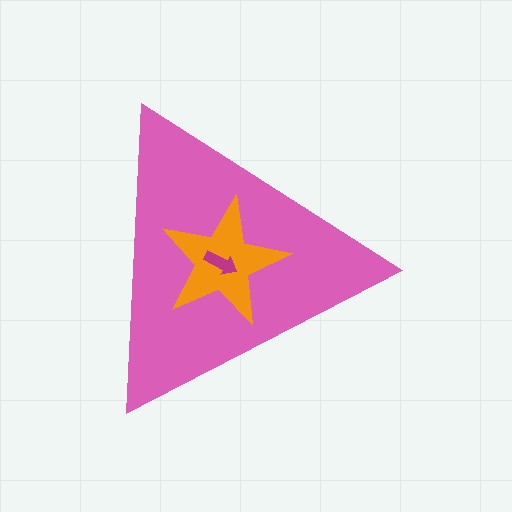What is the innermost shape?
The magenta arrow.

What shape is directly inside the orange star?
The magenta arrow.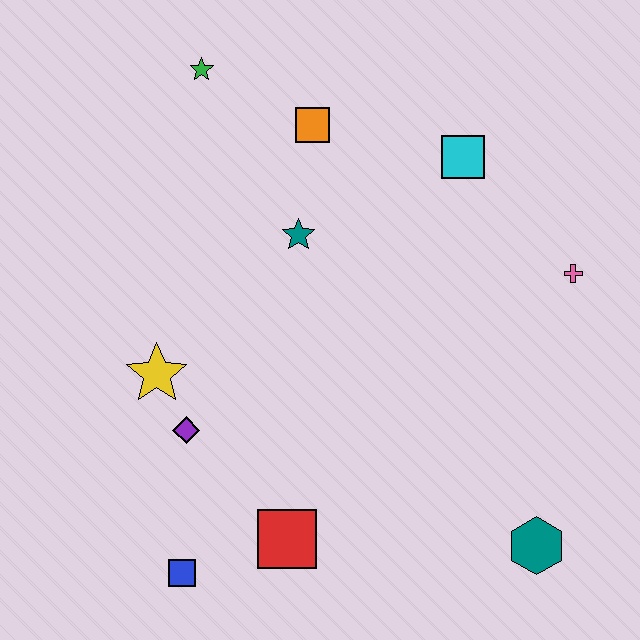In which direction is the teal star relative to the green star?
The teal star is below the green star.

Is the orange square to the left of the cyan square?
Yes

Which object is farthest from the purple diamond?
The pink cross is farthest from the purple diamond.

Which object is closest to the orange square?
The teal star is closest to the orange square.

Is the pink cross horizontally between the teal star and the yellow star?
No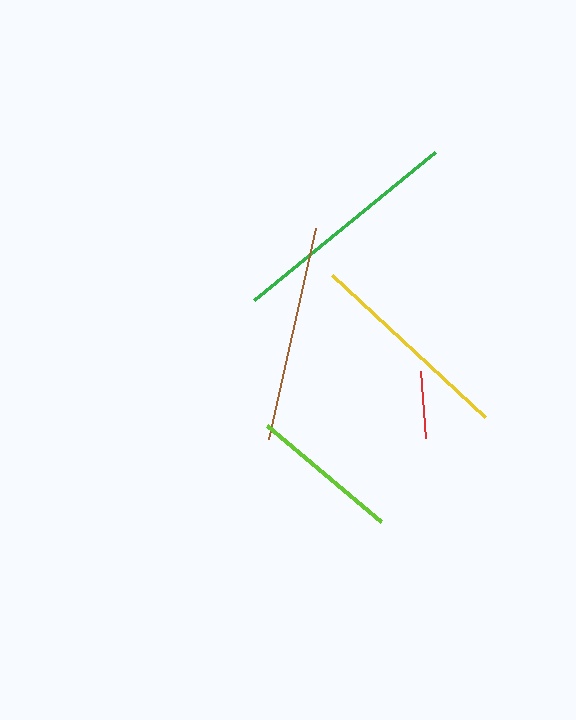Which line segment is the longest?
The green line is the longest at approximately 234 pixels.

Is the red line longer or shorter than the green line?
The green line is longer than the red line.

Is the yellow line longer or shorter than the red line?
The yellow line is longer than the red line.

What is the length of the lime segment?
The lime segment is approximately 149 pixels long.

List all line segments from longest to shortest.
From longest to shortest: green, brown, yellow, lime, red.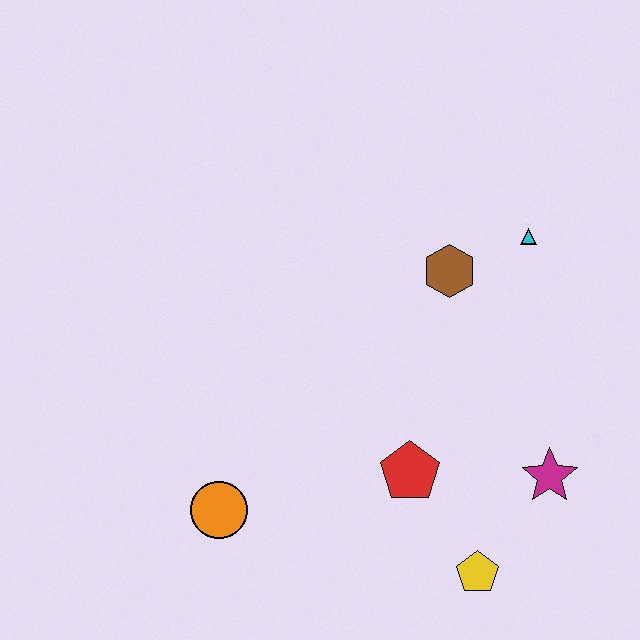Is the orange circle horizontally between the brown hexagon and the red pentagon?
No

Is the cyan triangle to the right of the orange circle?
Yes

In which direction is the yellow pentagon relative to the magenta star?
The yellow pentagon is below the magenta star.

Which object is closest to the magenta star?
The yellow pentagon is closest to the magenta star.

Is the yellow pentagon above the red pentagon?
No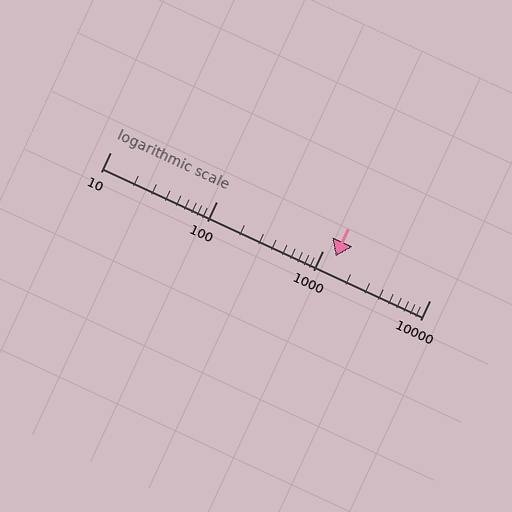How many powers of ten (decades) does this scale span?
The scale spans 3 decades, from 10 to 10000.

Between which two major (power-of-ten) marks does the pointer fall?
The pointer is between 1000 and 10000.